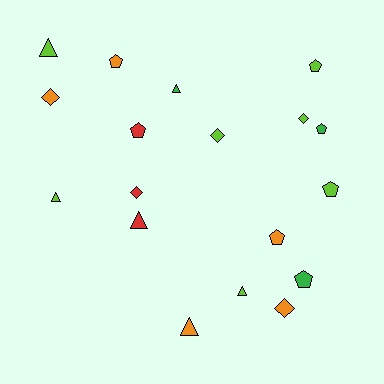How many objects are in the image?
There are 18 objects.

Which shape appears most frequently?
Pentagon, with 7 objects.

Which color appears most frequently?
Lime, with 7 objects.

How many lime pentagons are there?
There are 2 lime pentagons.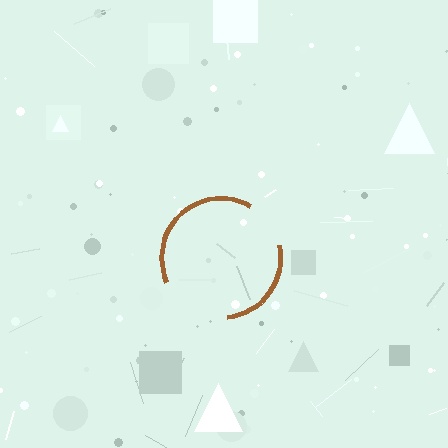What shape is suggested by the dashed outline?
The dashed outline suggests a circle.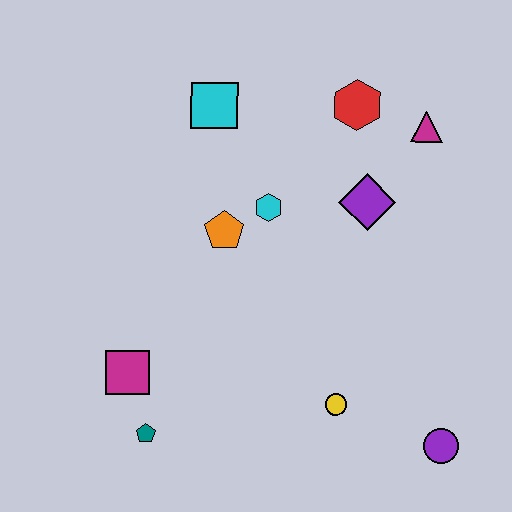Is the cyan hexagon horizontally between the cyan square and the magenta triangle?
Yes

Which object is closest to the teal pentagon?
The magenta square is closest to the teal pentagon.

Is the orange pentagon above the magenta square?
Yes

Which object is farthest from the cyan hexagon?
The purple circle is farthest from the cyan hexagon.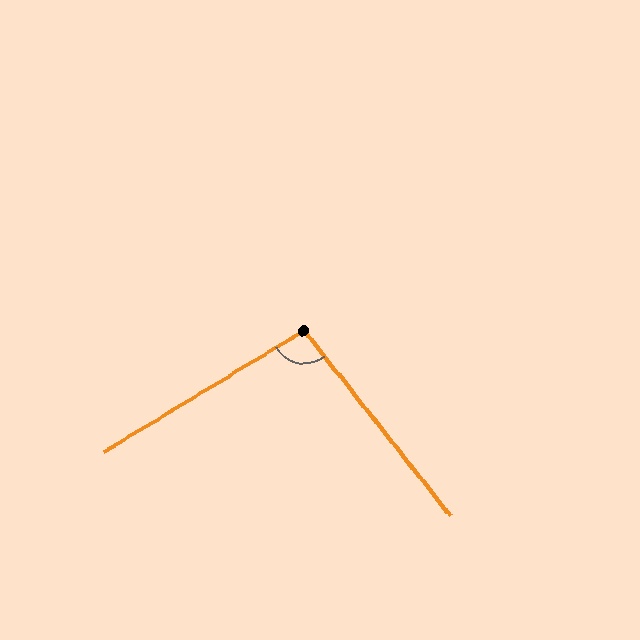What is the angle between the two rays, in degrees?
Approximately 97 degrees.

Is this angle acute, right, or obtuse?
It is obtuse.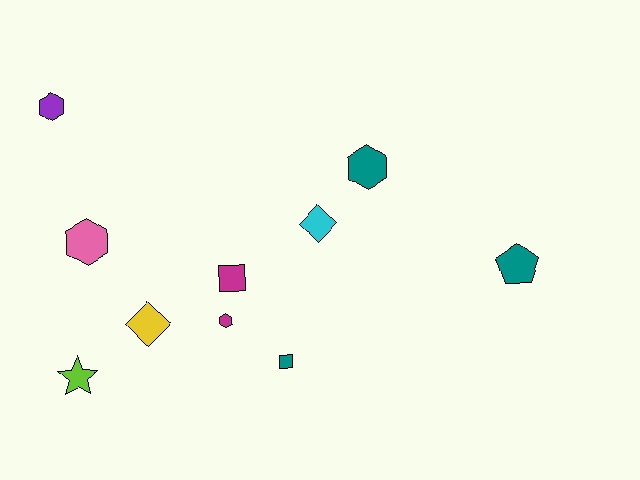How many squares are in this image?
There are 2 squares.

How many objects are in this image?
There are 10 objects.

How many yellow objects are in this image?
There is 1 yellow object.